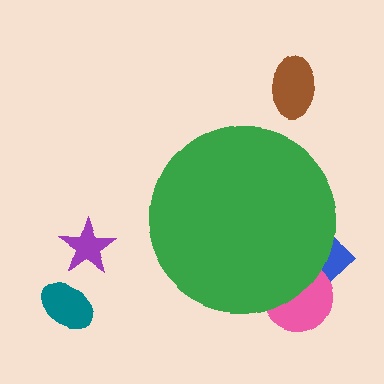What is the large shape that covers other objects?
A green circle.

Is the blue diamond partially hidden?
Yes, the blue diamond is partially hidden behind the green circle.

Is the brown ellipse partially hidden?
No, the brown ellipse is fully visible.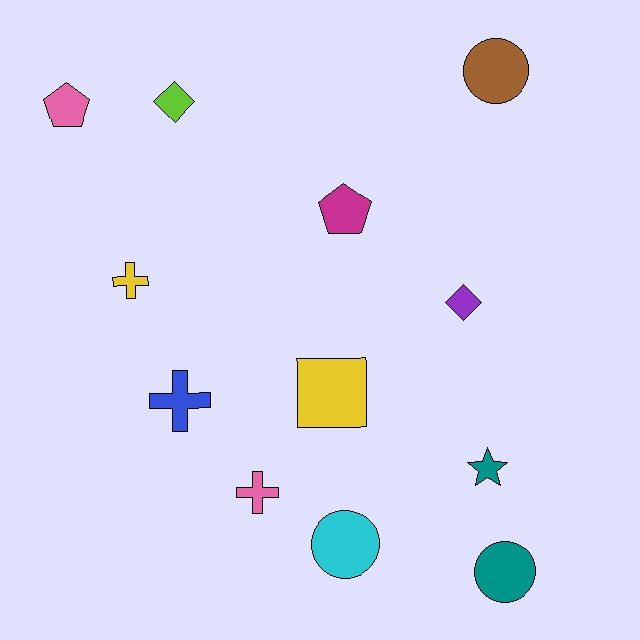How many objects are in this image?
There are 12 objects.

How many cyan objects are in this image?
There is 1 cyan object.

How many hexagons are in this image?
There are no hexagons.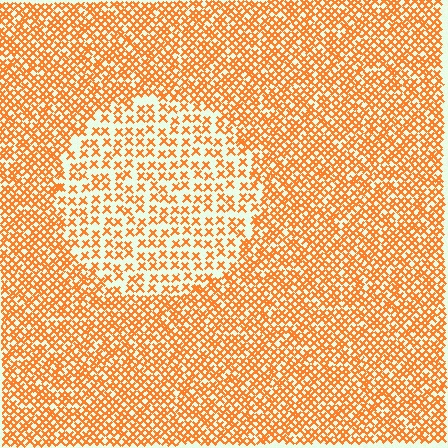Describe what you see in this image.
The image contains small orange elements arranged at two different densities. A circle-shaped region is visible where the elements are less densely packed than the surrounding area.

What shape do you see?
I see a circle.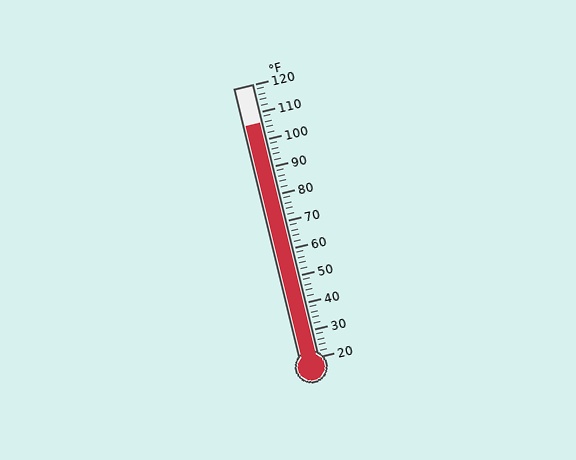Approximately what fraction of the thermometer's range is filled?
The thermometer is filled to approximately 85% of its range.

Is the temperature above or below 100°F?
The temperature is above 100°F.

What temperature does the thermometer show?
The thermometer shows approximately 106°F.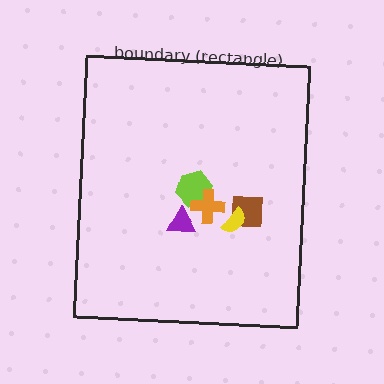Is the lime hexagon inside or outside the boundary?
Inside.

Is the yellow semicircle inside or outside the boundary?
Inside.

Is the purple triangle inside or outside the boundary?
Inside.